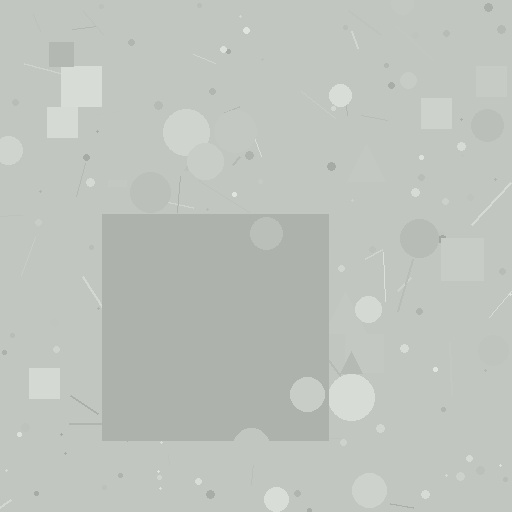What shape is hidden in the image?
A square is hidden in the image.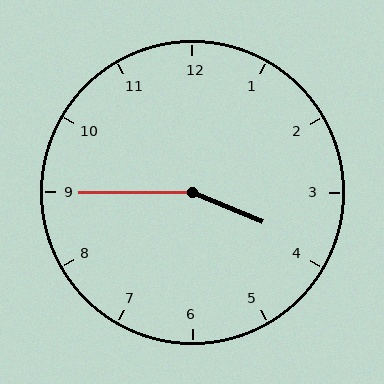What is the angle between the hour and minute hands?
Approximately 158 degrees.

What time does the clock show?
3:45.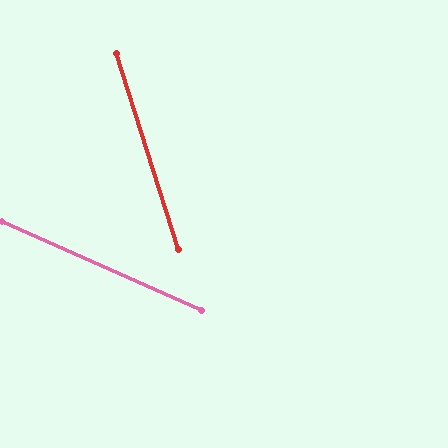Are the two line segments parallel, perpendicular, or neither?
Neither parallel nor perpendicular — they differ by about 49°.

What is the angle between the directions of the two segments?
Approximately 49 degrees.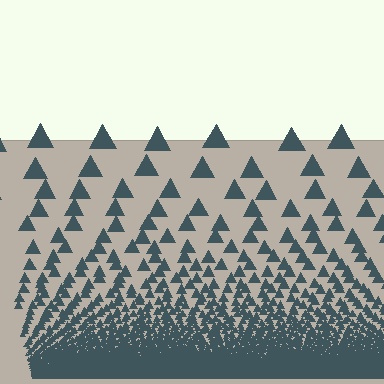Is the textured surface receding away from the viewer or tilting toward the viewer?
The surface appears to tilt toward the viewer. Texture elements get larger and sparser toward the top.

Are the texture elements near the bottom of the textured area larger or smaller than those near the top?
Smaller. The gradient is inverted — elements near the bottom are smaller and denser.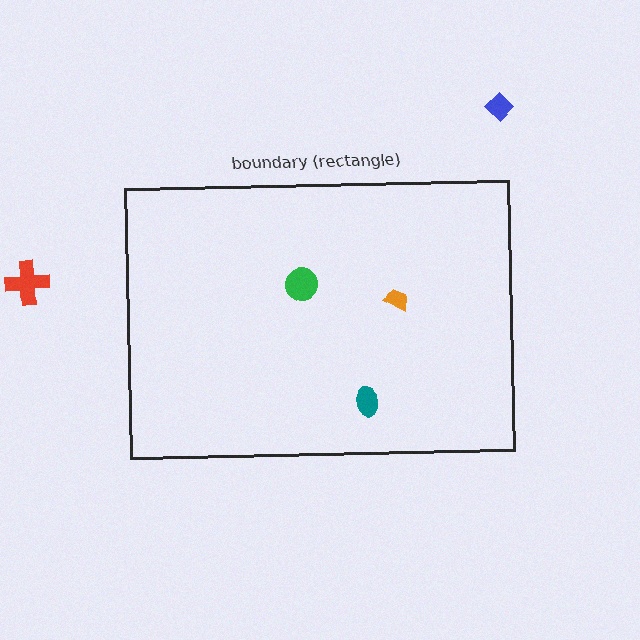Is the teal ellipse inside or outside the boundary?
Inside.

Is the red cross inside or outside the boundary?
Outside.